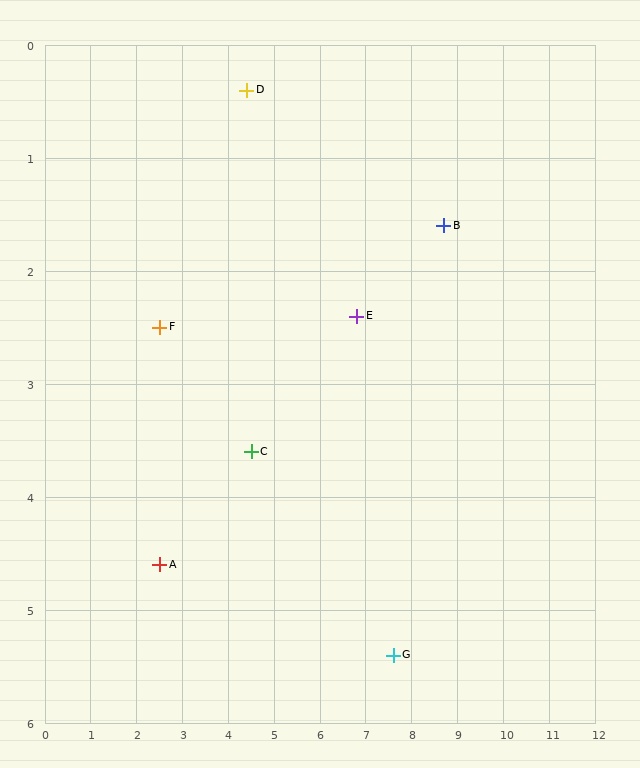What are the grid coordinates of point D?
Point D is at approximately (4.4, 0.4).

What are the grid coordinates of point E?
Point E is at approximately (6.8, 2.4).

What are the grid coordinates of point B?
Point B is at approximately (8.7, 1.6).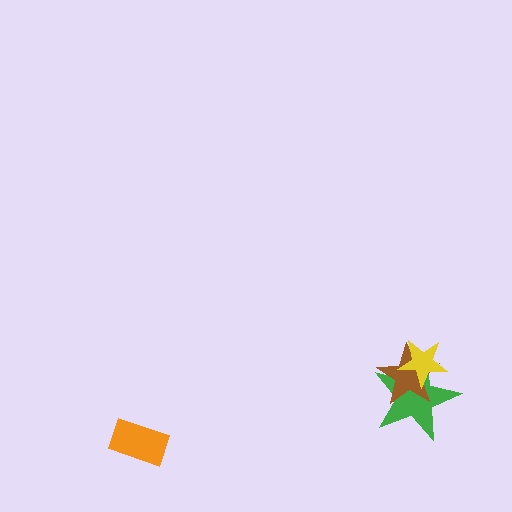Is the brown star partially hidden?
Yes, it is partially covered by another shape.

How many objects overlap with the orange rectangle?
0 objects overlap with the orange rectangle.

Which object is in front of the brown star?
The yellow star is in front of the brown star.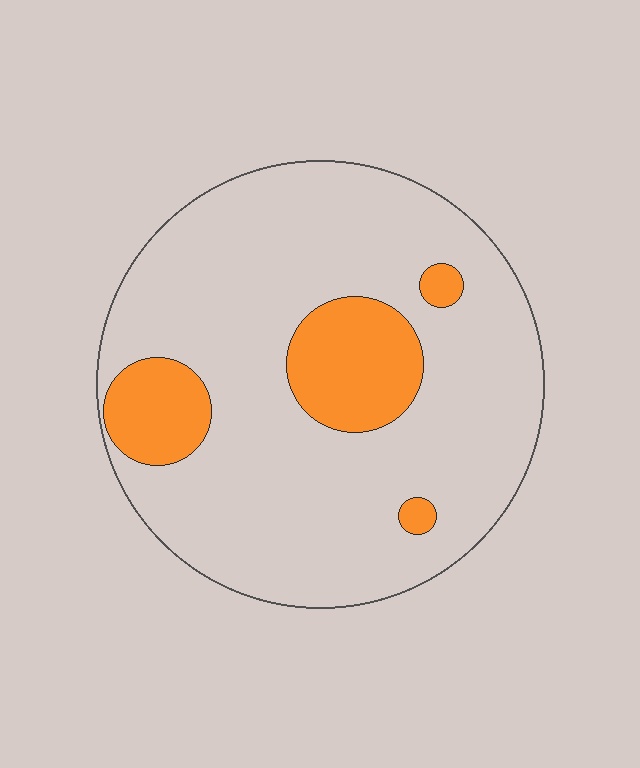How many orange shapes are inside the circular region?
4.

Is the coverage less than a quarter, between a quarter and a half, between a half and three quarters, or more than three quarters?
Less than a quarter.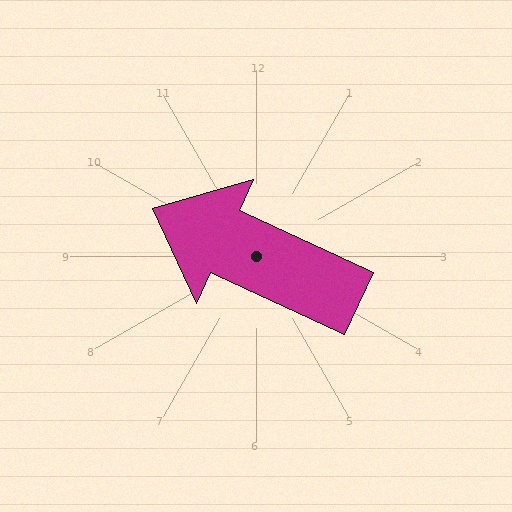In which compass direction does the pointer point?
Northwest.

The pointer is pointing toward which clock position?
Roughly 10 o'clock.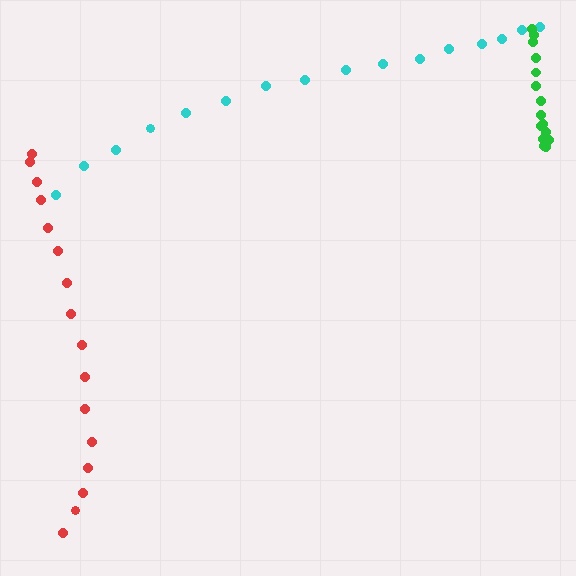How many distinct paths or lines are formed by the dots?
There are 3 distinct paths.